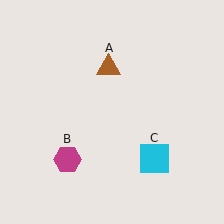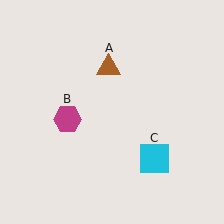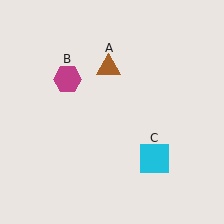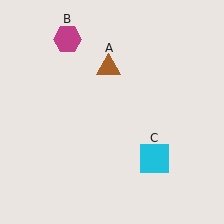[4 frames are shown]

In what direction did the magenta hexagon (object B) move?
The magenta hexagon (object B) moved up.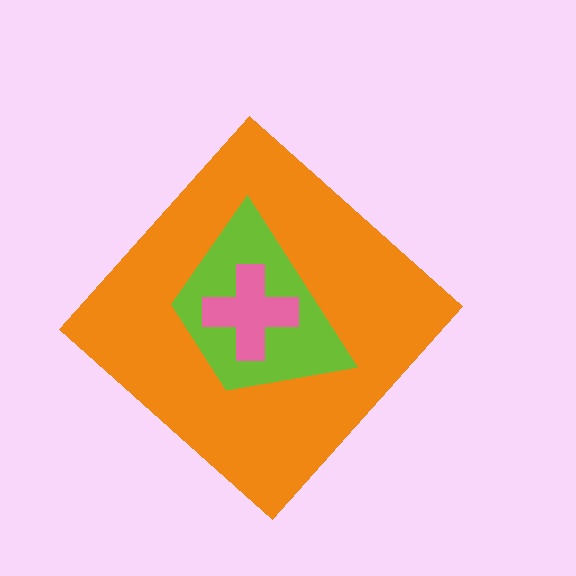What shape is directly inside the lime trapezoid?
The pink cross.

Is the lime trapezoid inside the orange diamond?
Yes.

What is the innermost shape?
The pink cross.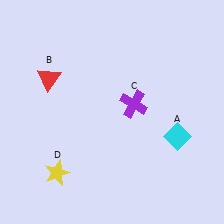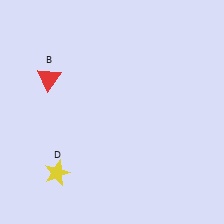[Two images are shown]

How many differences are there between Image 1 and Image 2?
There are 2 differences between the two images.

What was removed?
The purple cross (C), the cyan diamond (A) were removed in Image 2.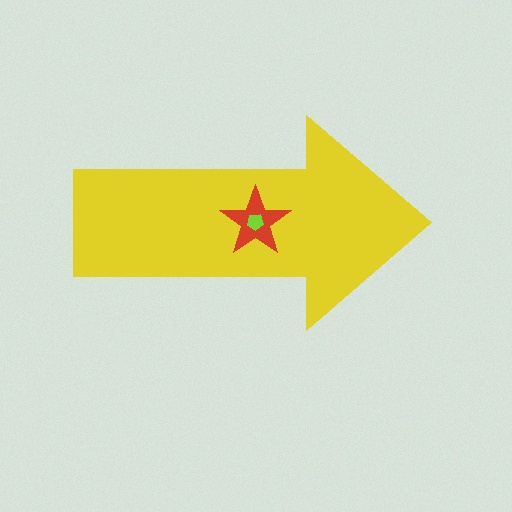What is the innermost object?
The lime pentagon.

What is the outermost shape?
The yellow arrow.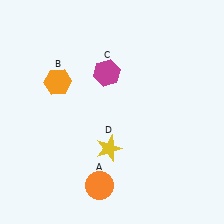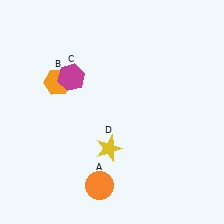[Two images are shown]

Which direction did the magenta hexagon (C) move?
The magenta hexagon (C) moved left.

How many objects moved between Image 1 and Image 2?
1 object moved between the two images.